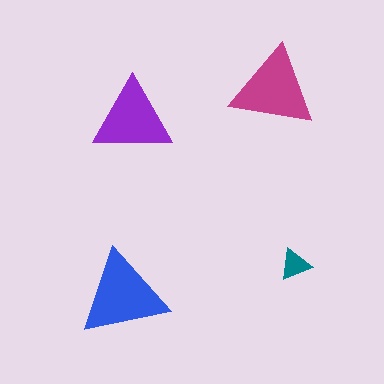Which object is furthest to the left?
The blue triangle is leftmost.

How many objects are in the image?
There are 4 objects in the image.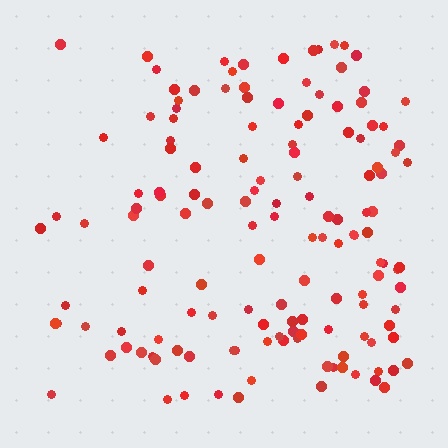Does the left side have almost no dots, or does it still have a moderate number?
Still a moderate number, just noticeably fewer than the right.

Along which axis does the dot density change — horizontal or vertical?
Horizontal.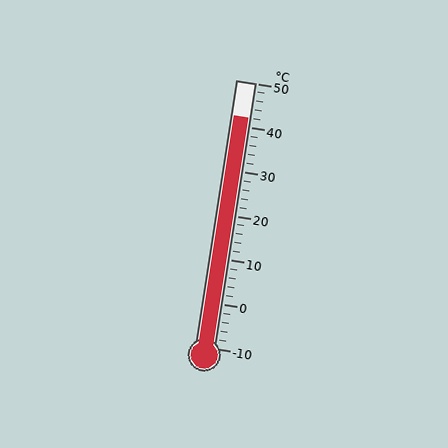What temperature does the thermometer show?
The thermometer shows approximately 42°C.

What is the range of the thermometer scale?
The thermometer scale ranges from -10°C to 50°C.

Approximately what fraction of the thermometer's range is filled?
The thermometer is filled to approximately 85% of its range.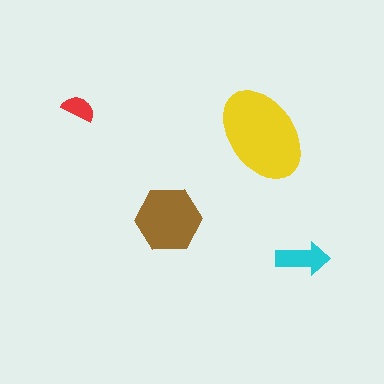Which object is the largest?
The yellow ellipse.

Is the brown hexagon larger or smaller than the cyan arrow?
Larger.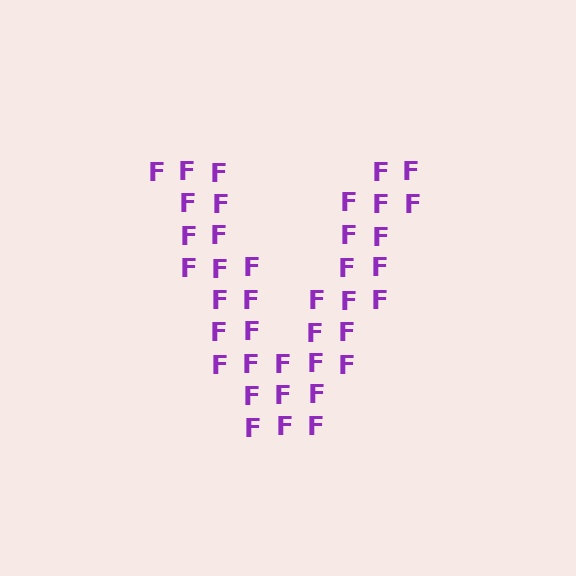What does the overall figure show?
The overall figure shows the letter V.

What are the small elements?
The small elements are letter F's.